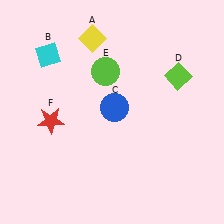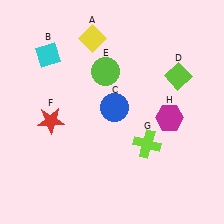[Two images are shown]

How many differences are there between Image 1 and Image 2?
There are 2 differences between the two images.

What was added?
A lime cross (G), a magenta hexagon (H) were added in Image 2.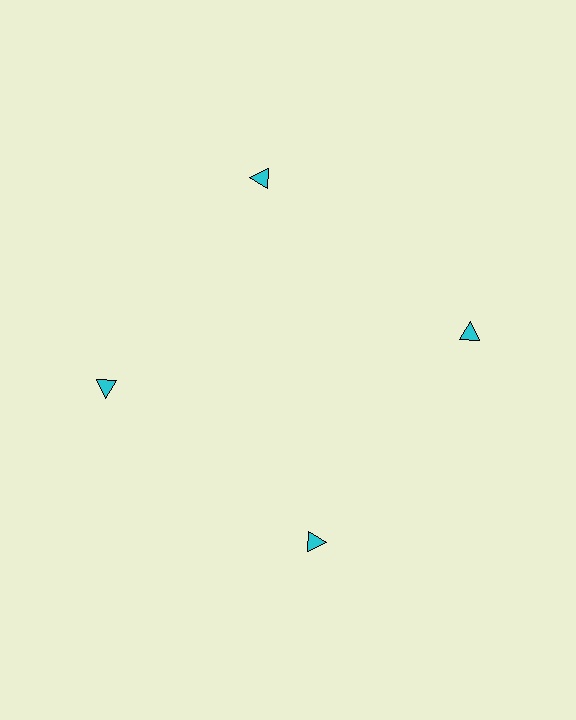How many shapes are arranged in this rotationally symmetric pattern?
There are 4 shapes, arranged in 4 groups of 1.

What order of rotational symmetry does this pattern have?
This pattern has 4-fold rotational symmetry.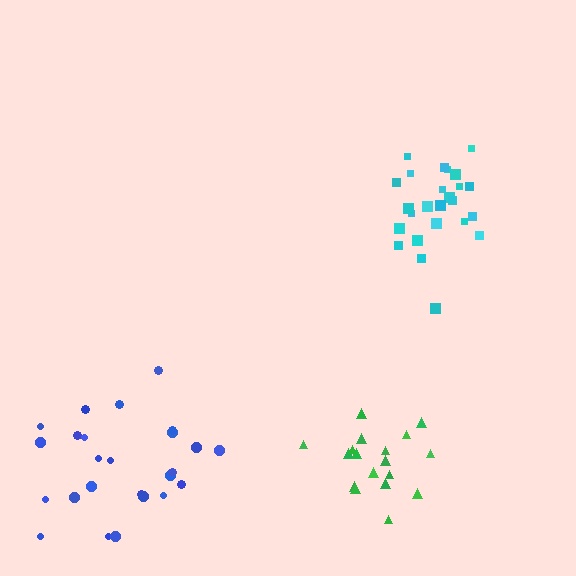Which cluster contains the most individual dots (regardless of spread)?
Blue (25).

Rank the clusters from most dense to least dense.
cyan, green, blue.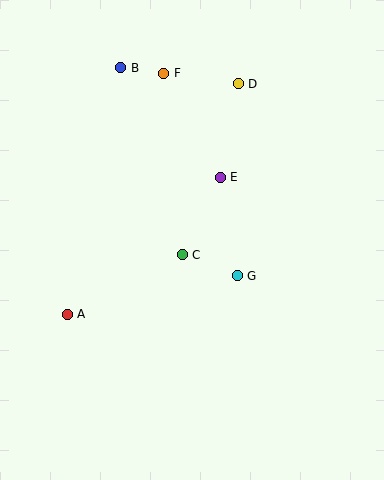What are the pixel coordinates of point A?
Point A is at (67, 314).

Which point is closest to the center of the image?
Point C at (182, 255) is closest to the center.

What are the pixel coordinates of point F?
Point F is at (164, 73).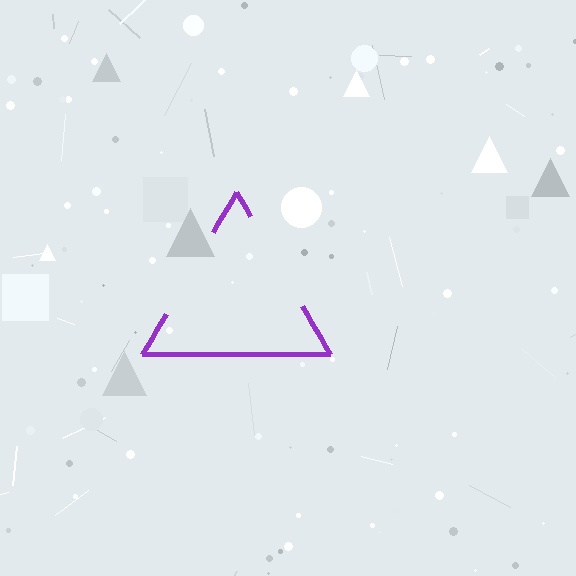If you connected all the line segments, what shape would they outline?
They would outline a triangle.